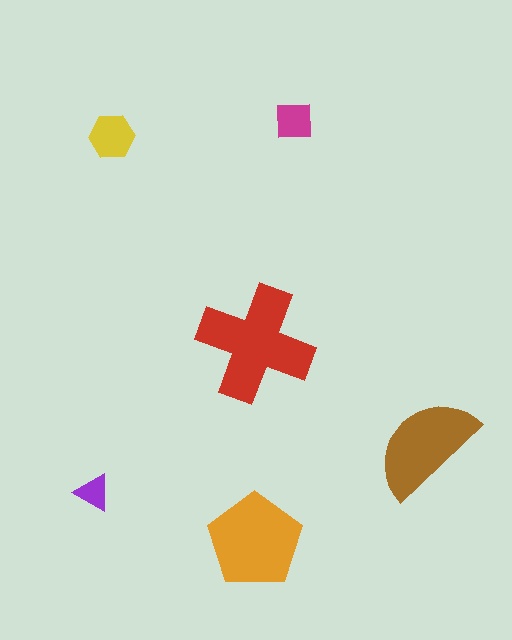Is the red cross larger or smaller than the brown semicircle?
Larger.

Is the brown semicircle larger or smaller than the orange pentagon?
Smaller.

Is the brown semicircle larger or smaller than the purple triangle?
Larger.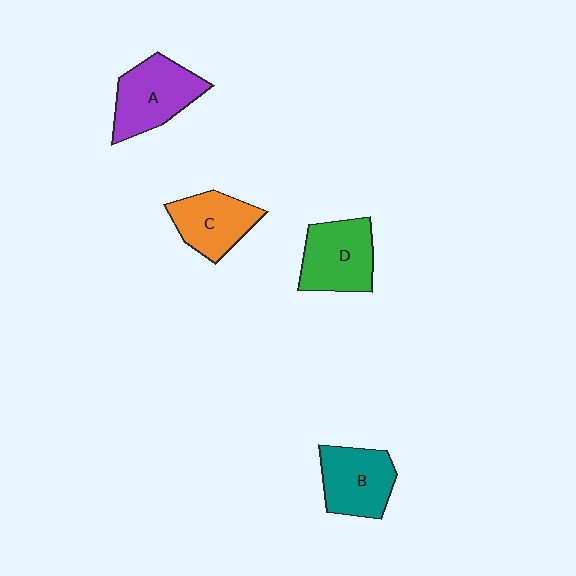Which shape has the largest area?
Shape A (purple).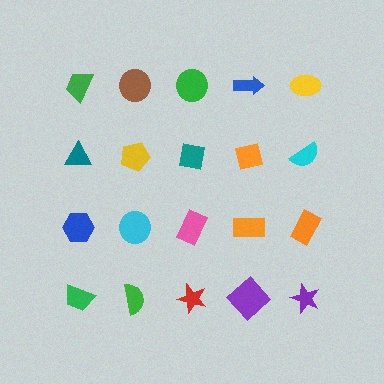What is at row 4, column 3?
A red star.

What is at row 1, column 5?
A yellow ellipse.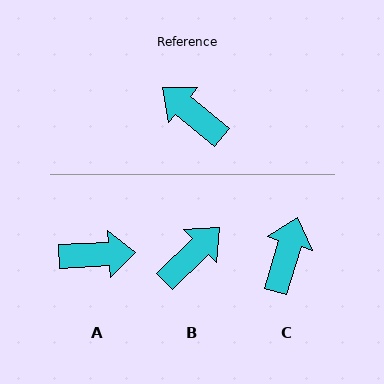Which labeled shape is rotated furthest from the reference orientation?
A, about 137 degrees away.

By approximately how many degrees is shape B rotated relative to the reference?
Approximately 96 degrees clockwise.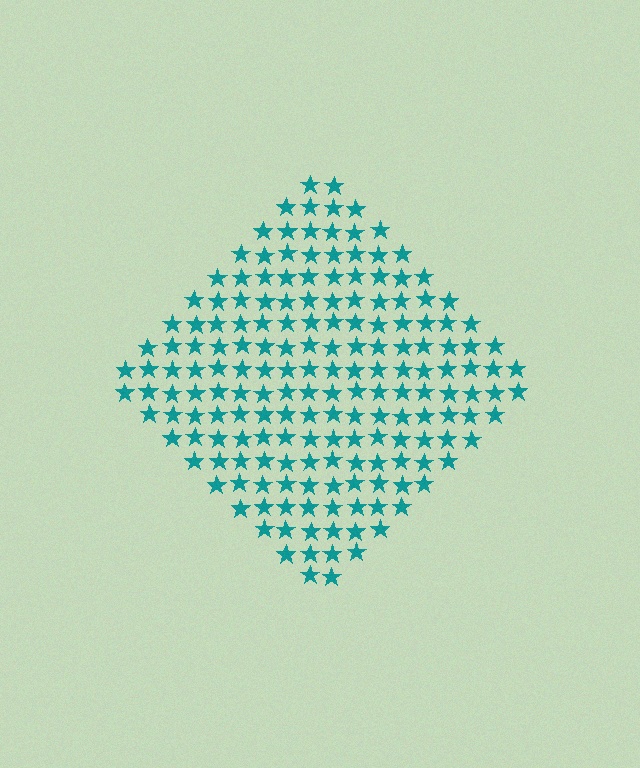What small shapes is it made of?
It is made of small stars.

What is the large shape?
The large shape is a diamond.